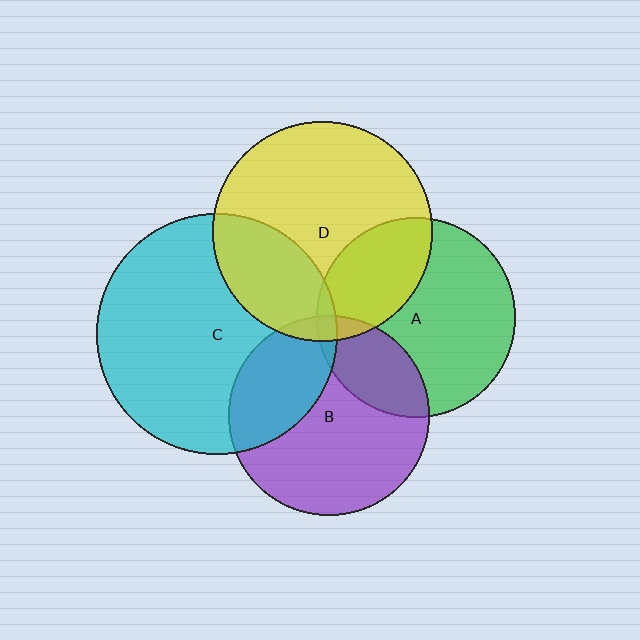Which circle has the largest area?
Circle C (cyan).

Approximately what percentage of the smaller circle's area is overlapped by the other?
Approximately 5%.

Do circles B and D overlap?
Yes.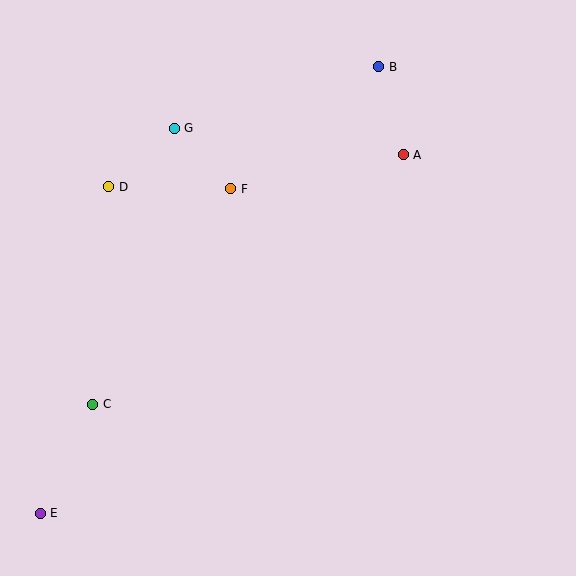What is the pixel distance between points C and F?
The distance between C and F is 256 pixels.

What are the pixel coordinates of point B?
Point B is at (379, 67).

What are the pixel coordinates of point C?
Point C is at (93, 404).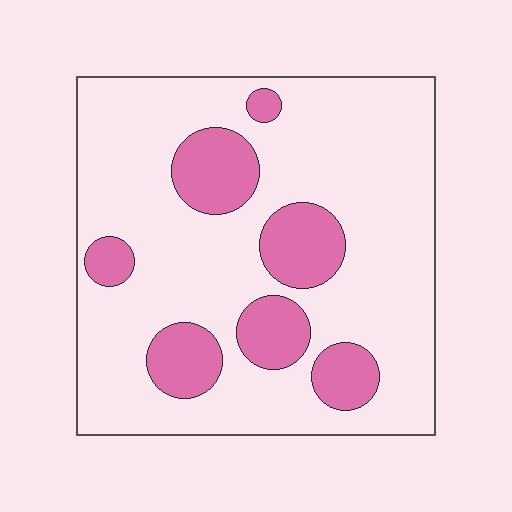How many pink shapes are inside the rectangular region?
7.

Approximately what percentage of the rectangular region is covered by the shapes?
Approximately 20%.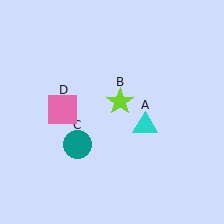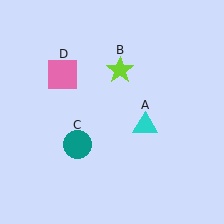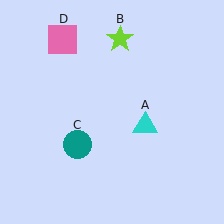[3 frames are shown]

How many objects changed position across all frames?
2 objects changed position: lime star (object B), pink square (object D).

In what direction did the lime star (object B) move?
The lime star (object B) moved up.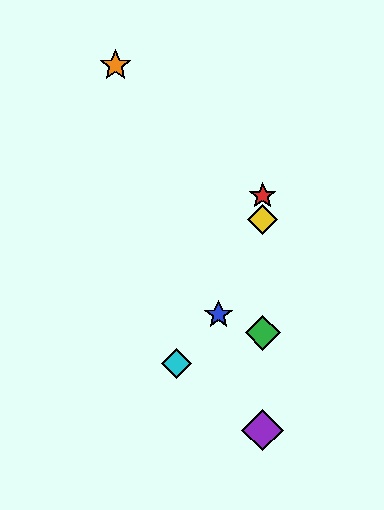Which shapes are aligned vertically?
The red star, the green diamond, the yellow diamond, the purple diamond are aligned vertically.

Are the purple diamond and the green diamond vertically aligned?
Yes, both are at x≈263.